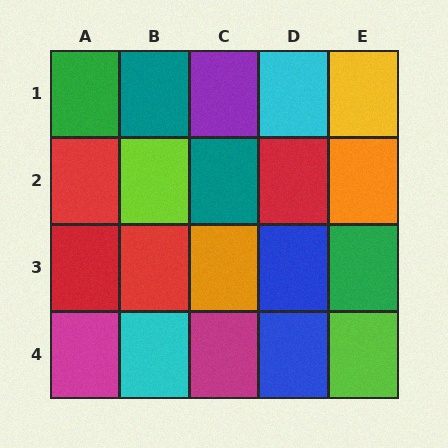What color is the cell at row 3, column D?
Blue.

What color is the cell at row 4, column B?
Cyan.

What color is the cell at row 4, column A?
Magenta.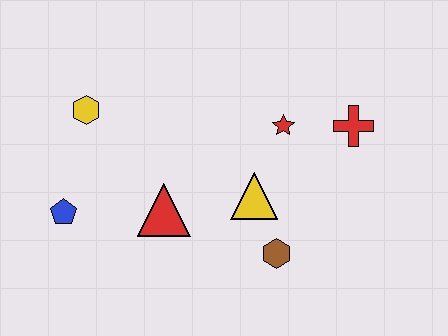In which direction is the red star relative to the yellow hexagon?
The red star is to the right of the yellow hexagon.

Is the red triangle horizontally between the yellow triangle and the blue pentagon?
Yes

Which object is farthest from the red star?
The blue pentagon is farthest from the red star.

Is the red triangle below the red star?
Yes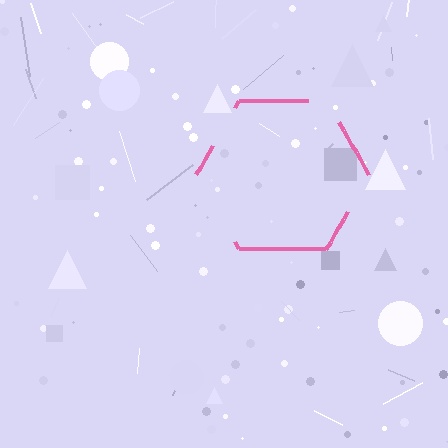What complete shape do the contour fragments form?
The contour fragments form a hexagon.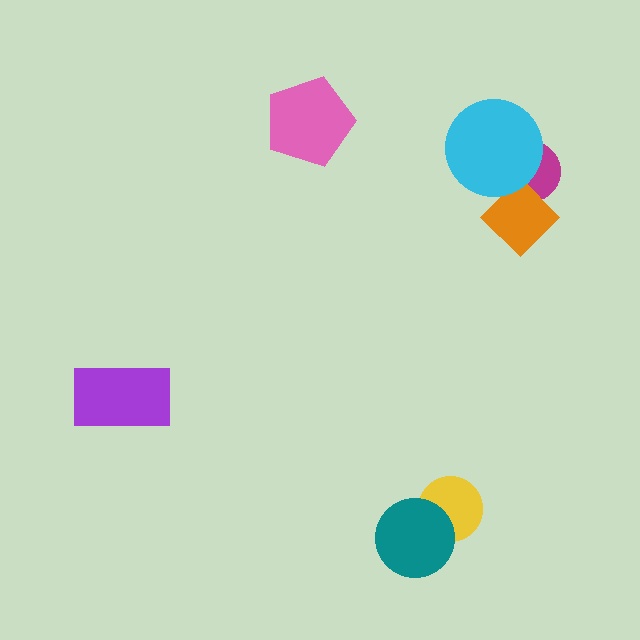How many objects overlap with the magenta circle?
2 objects overlap with the magenta circle.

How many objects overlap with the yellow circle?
1 object overlaps with the yellow circle.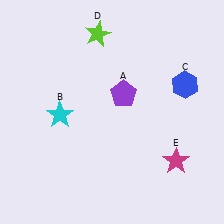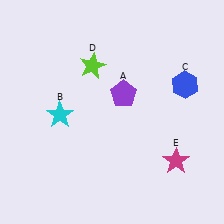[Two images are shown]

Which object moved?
The lime star (D) moved down.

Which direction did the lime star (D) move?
The lime star (D) moved down.